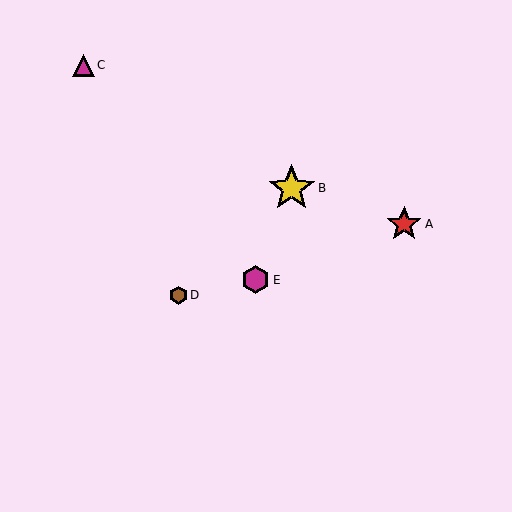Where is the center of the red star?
The center of the red star is at (404, 224).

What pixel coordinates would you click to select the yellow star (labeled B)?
Click at (292, 188) to select the yellow star B.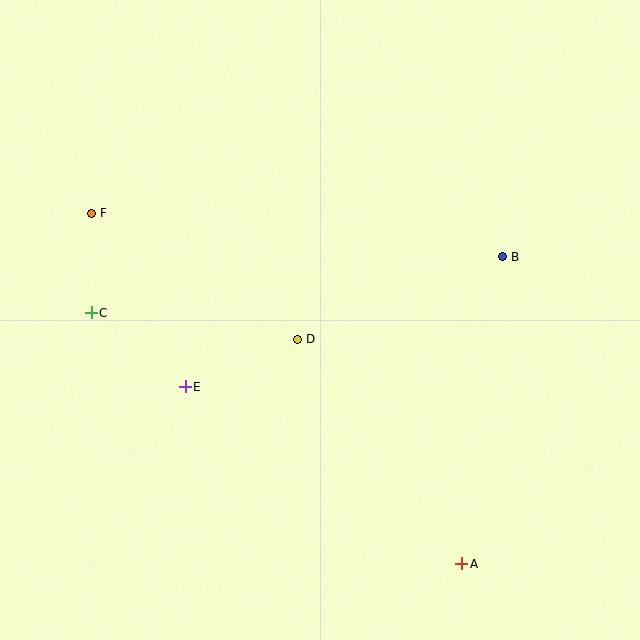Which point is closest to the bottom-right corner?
Point A is closest to the bottom-right corner.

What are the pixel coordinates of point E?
Point E is at (185, 387).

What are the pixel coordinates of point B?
Point B is at (503, 257).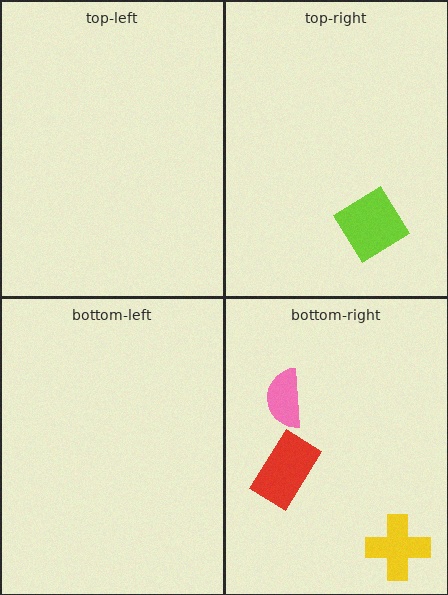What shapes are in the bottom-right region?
The yellow cross, the pink semicircle, the red rectangle.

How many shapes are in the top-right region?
1.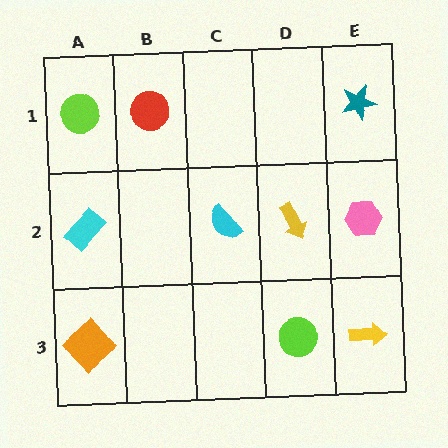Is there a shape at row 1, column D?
No, that cell is empty.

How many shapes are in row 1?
3 shapes.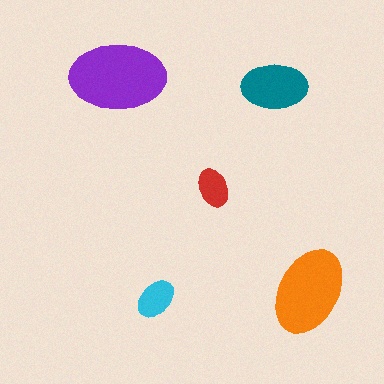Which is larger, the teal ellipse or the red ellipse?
The teal one.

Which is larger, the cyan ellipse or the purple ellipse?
The purple one.